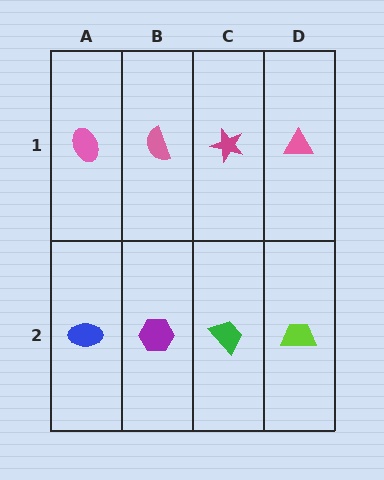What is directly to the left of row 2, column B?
A blue ellipse.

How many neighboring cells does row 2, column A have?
2.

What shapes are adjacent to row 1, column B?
A purple hexagon (row 2, column B), a pink ellipse (row 1, column A), a magenta star (row 1, column C).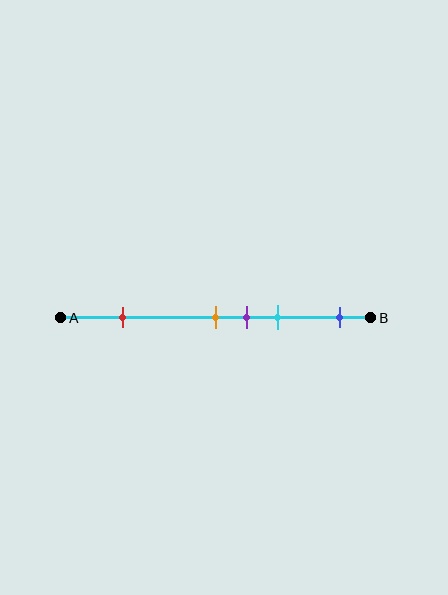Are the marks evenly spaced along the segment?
No, the marks are not evenly spaced.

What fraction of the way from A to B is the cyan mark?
The cyan mark is approximately 70% (0.7) of the way from A to B.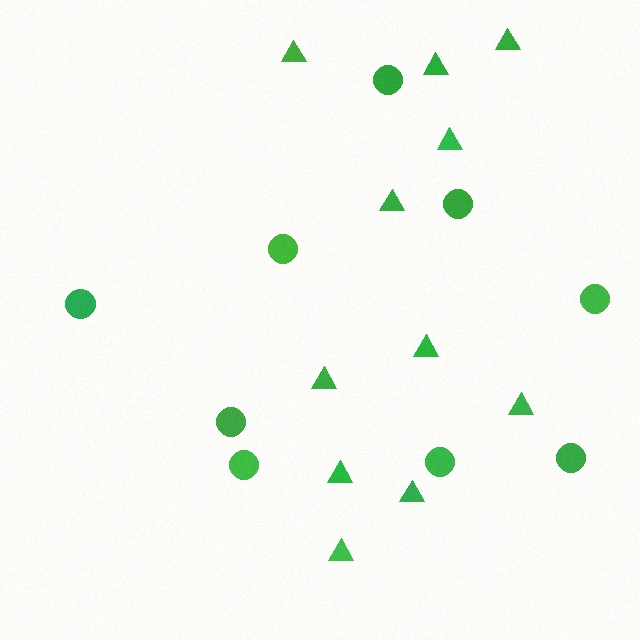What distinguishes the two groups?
There are 2 groups: one group of circles (9) and one group of triangles (11).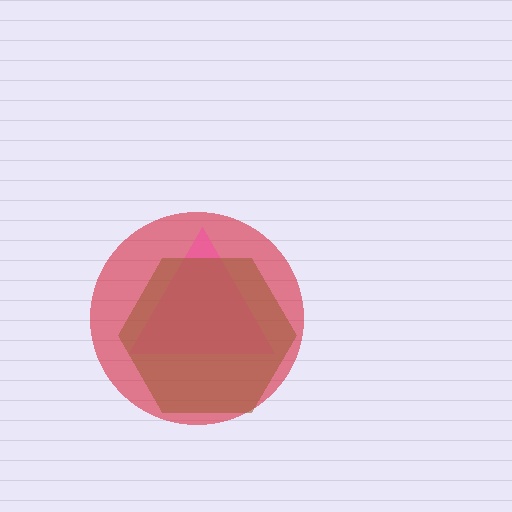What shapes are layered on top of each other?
The layered shapes are: a red circle, a pink triangle, a brown hexagon.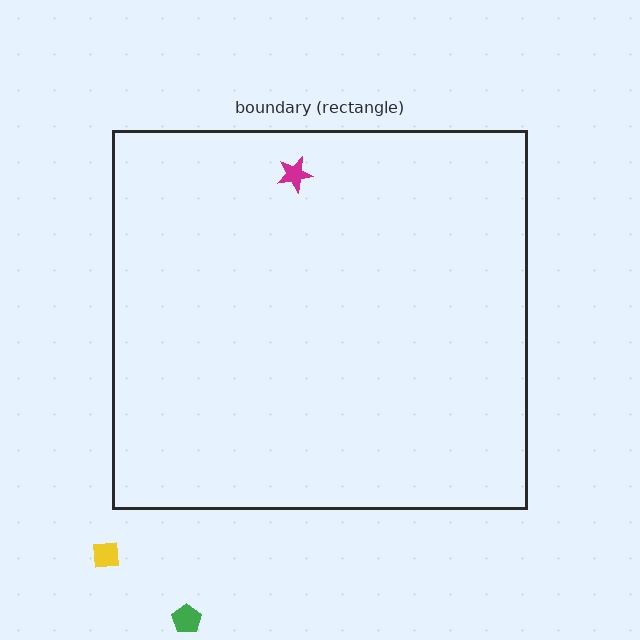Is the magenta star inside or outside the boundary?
Inside.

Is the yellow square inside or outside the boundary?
Outside.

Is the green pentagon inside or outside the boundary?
Outside.